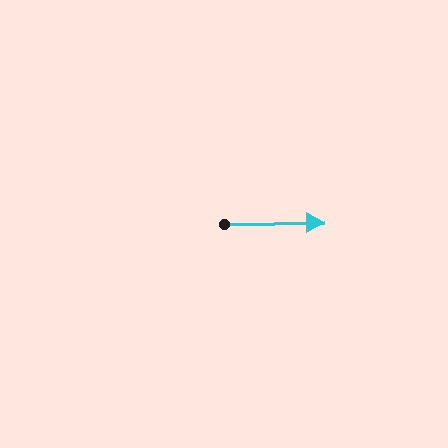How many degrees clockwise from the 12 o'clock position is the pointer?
Approximately 89 degrees.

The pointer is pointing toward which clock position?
Roughly 3 o'clock.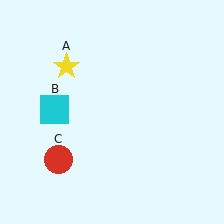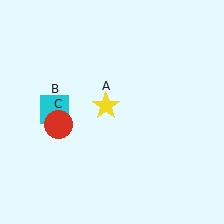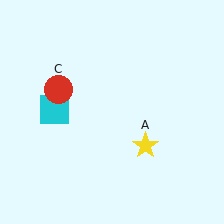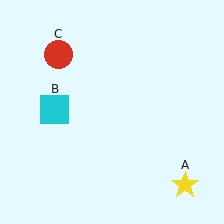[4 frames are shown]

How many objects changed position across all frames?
2 objects changed position: yellow star (object A), red circle (object C).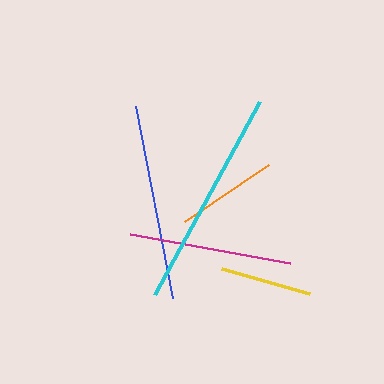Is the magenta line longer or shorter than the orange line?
The magenta line is longer than the orange line.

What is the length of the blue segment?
The blue segment is approximately 195 pixels long.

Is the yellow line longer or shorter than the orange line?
The orange line is longer than the yellow line.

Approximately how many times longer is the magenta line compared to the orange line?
The magenta line is approximately 1.6 times the length of the orange line.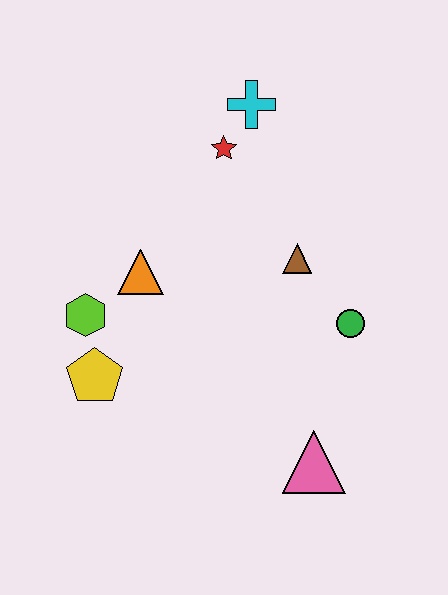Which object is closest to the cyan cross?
The red star is closest to the cyan cross.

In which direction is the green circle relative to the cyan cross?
The green circle is below the cyan cross.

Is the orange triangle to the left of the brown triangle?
Yes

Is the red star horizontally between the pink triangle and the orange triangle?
Yes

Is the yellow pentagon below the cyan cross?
Yes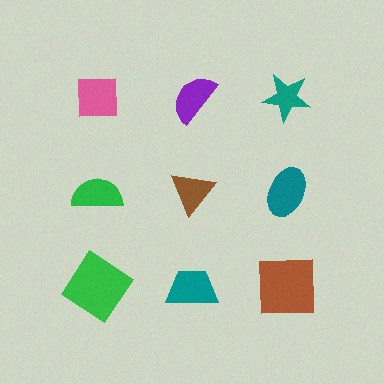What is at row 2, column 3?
A teal ellipse.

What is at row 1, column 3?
A teal star.